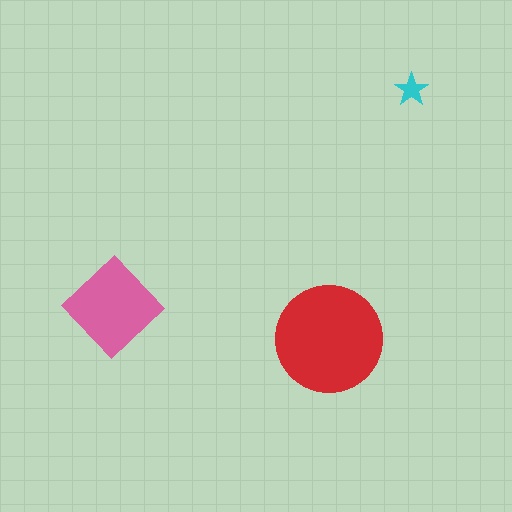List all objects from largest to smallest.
The red circle, the pink diamond, the cyan star.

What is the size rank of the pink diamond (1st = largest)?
2nd.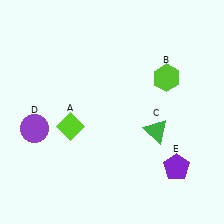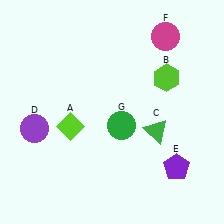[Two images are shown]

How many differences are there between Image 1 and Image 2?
There are 2 differences between the two images.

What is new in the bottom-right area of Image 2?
A green circle (G) was added in the bottom-right area of Image 2.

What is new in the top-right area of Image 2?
A magenta circle (F) was added in the top-right area of Image 2.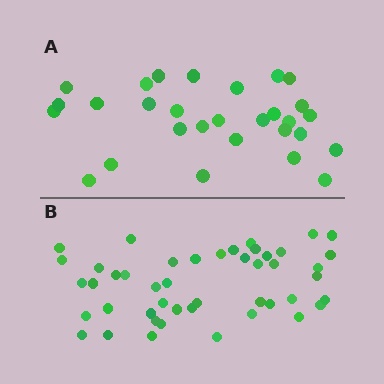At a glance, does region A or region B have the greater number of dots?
Region B (the bottom region) has more dots.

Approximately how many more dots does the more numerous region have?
Region B has approximately 15 more dots than region A.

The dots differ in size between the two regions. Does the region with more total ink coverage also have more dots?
No. Region A has more total ink coverage because its dots are larger, but region B actually contains more individual dots. Total area can be misleading — the number of items is what matters here.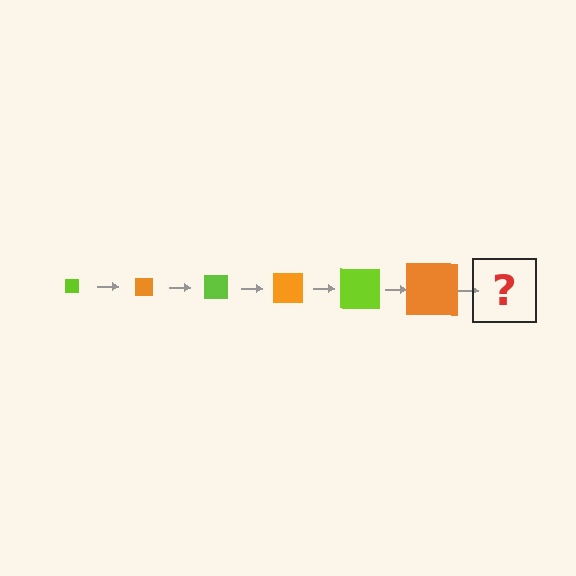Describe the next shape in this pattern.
It should be a lime square, larger than the previous one.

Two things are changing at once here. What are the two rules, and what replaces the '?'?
The two rules are that the square grows larger each step and the color cycles through lime and orange. The '?' should be a lime square, larger than the previous one.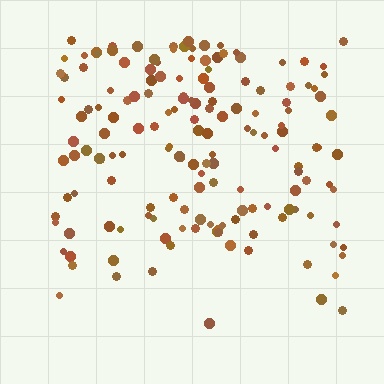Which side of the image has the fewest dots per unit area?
The bottom.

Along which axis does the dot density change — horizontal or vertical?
Vertical.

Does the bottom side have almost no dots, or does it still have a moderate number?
Still a moderate number, just noticeably fewer than the top.